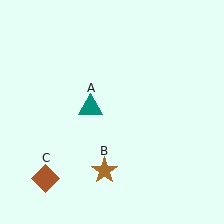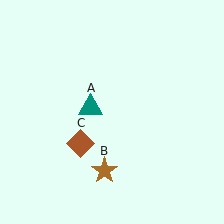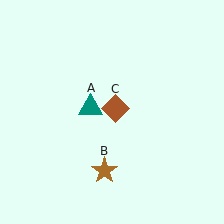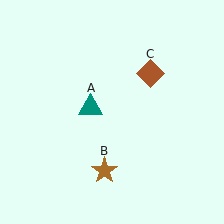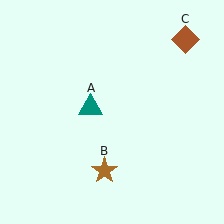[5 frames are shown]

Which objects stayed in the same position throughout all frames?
Teal triangle (object A) and brown star (object B) remained stationary.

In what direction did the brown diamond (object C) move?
The brown diamond (object C) moved up and to the right.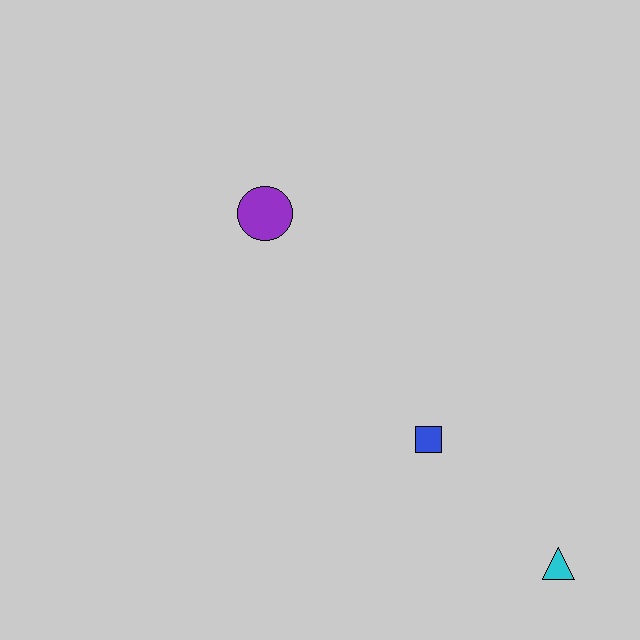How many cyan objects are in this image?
There is 1 cyan object.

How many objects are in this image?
There are 3 objects.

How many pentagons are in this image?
There are no pentagons.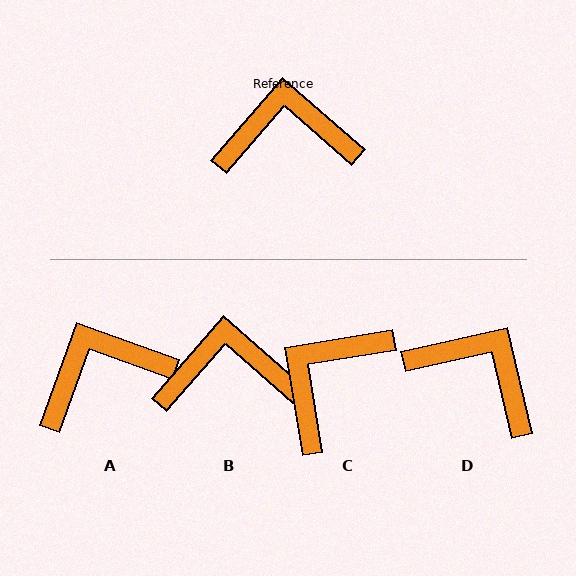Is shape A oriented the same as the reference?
No, it is off by about 21 degrees.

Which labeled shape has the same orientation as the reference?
B.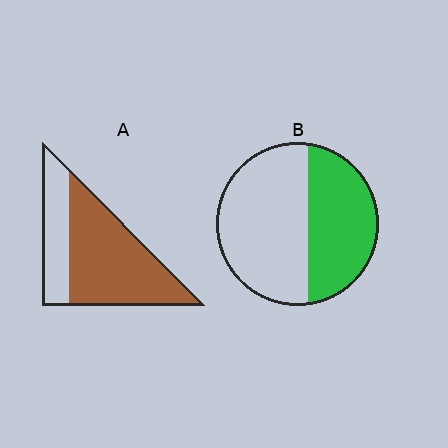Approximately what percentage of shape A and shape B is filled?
A is approximately 70% and B is approximately 40%.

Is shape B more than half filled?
No.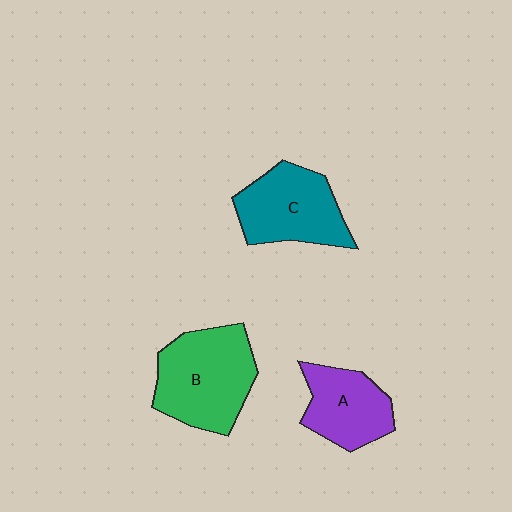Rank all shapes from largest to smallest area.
From largest to smallest: B (green), C (teal), A (purple).